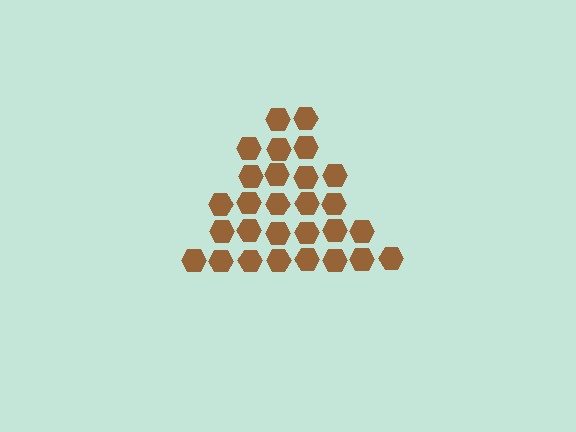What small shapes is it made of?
It is made of small hexagons.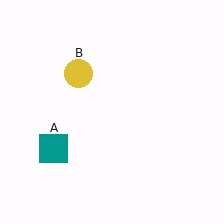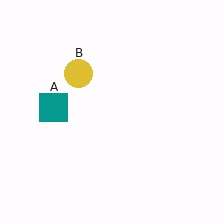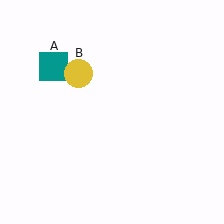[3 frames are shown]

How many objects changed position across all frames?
1 object changed position: teal square (object A).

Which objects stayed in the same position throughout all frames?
Yellow circle (object B) remained stationary.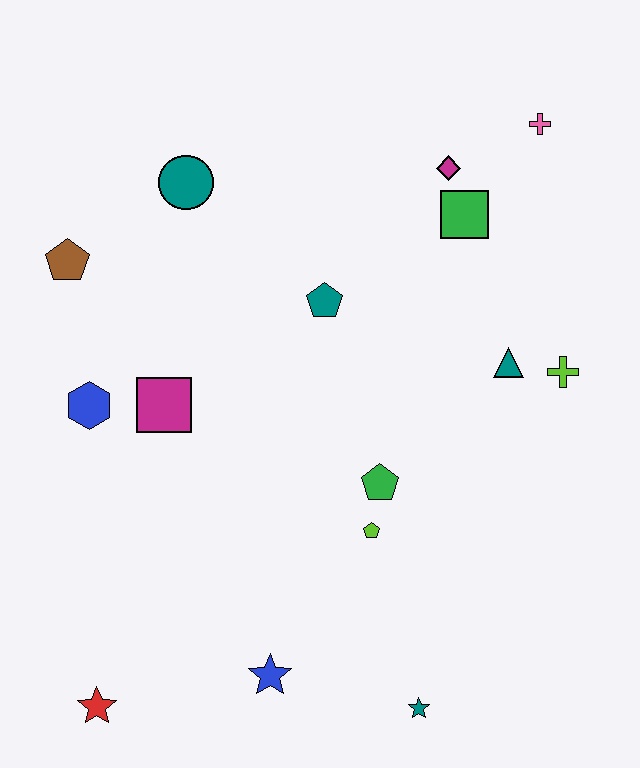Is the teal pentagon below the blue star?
No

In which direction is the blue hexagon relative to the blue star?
The blue hexagon is above the blue star.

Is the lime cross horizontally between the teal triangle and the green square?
No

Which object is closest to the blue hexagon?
The magenta square is closest to the blue hexagon.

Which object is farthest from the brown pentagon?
The teal star is farthest from the brown pentagon.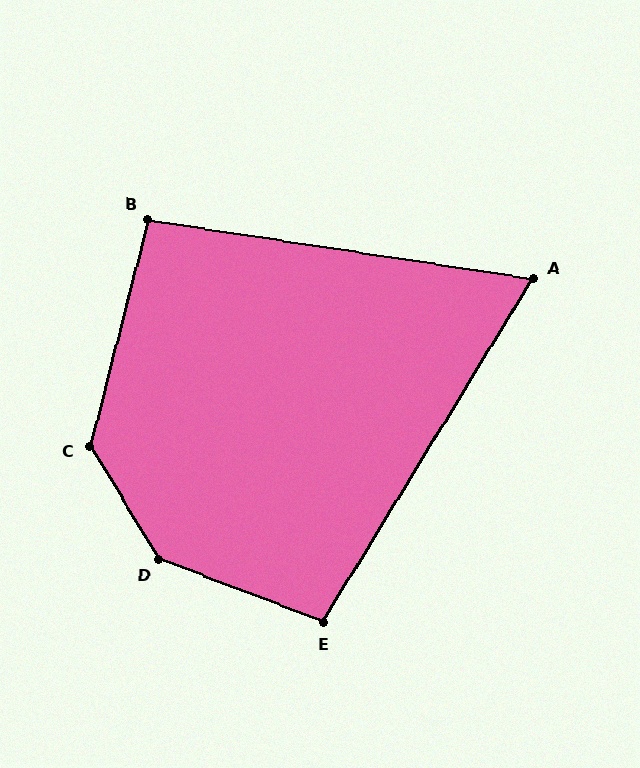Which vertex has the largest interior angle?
D, at approximately 142 degrees.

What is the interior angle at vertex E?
Approximately 101 degrees (obtuse).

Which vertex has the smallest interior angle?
A, at approximately 67 degrees.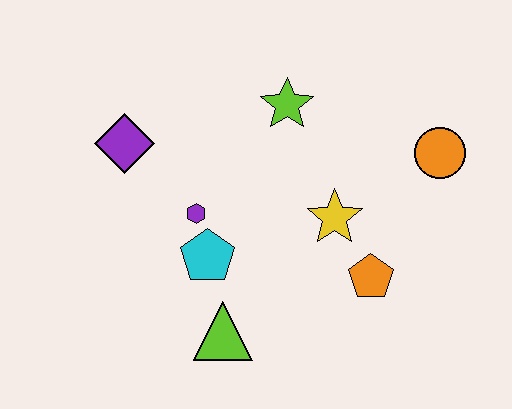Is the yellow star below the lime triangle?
No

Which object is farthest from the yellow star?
The purple diamond is farthest from the yellow star.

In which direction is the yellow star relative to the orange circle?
The yellow star is to the left of the orange circle.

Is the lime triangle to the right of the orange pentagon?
No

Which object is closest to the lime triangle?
The cyan pentagon is closest to the lime triangle.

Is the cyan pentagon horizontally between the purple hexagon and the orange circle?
Yes